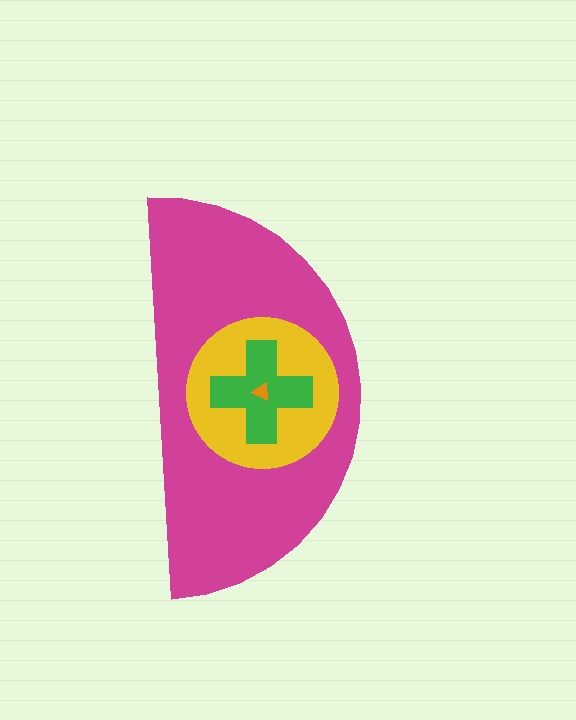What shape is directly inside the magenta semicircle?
The yellow circle.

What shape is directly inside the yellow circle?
The green cross.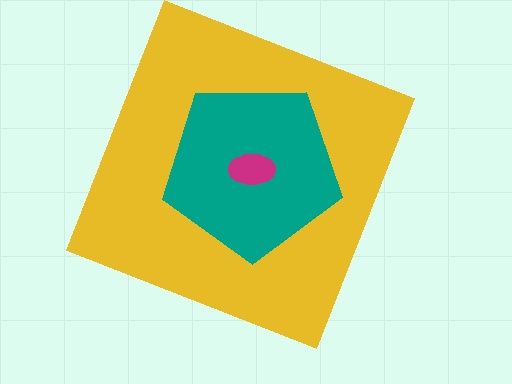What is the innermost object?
The magenta ellipse.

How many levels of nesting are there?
3.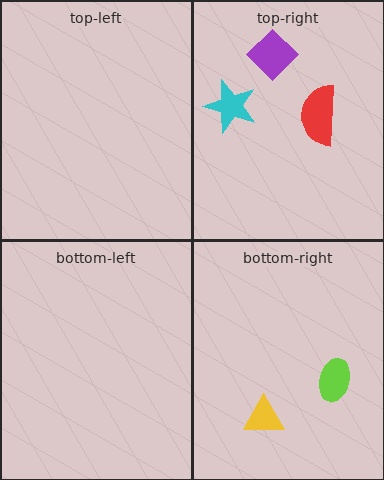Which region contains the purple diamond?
The top-right region.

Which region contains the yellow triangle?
The bottom-right region.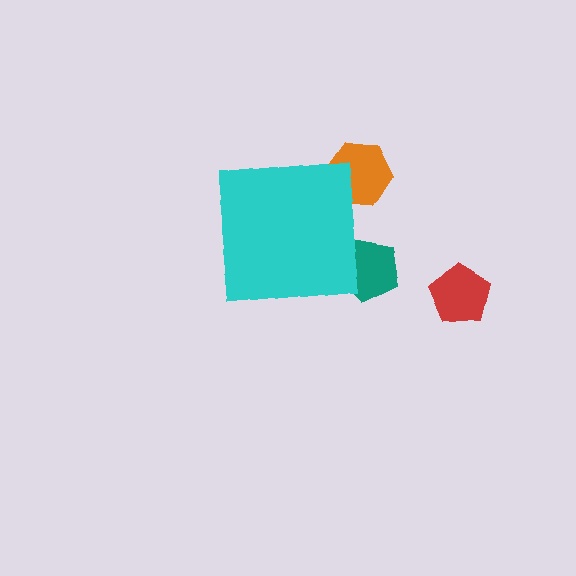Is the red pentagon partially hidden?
No, the red pentagon is fully visible.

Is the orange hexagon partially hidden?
Yes, the orange hexagon is partially hidden behind the cyan square.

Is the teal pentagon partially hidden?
Yes, the teal pentagon is partially hidden behind the cyan square.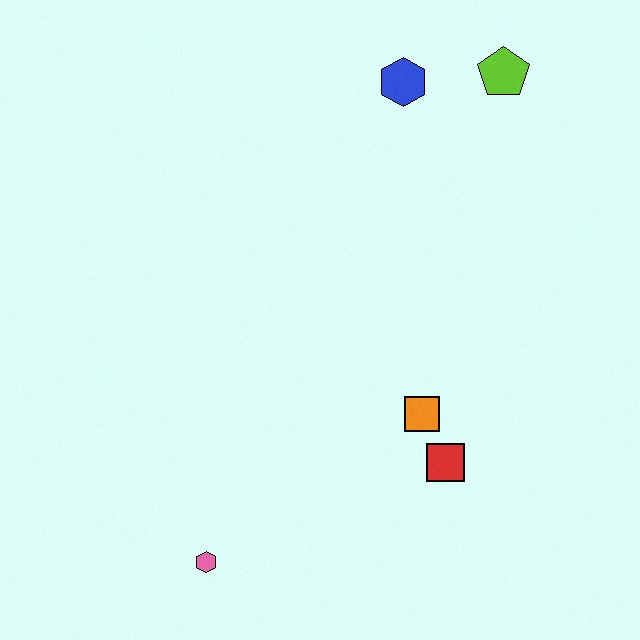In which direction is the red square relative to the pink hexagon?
The red square is to the right of the pink hexagon.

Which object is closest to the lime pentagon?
The blue hexagon is closest to the lime pentagon.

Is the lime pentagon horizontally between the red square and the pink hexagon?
No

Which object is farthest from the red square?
The lime pentagon is farthest from the red square.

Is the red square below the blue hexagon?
Yes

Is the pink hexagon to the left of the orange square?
Yes